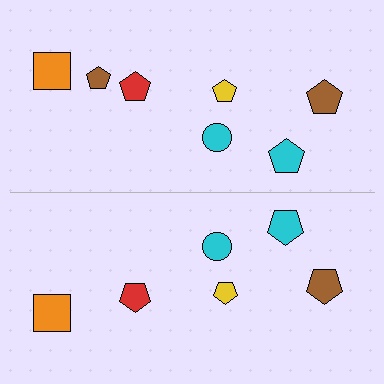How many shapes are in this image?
There are 13 shapes in this image.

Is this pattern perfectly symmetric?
No, the pattern is not perfectly symmetric. A brown pentagon is missing from the bottom side.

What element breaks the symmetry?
A brown pentagon is missing from the bottom side.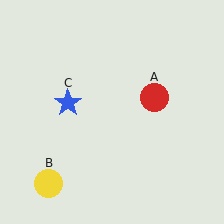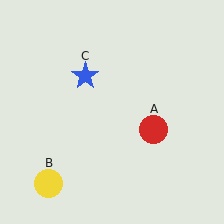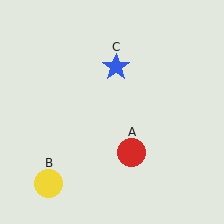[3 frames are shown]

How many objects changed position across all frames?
2 objects changed position: red circle (object A), blue star (object C).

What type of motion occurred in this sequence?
The red circle (object A), blue star (object C) rotated clockwise around the center of the scene.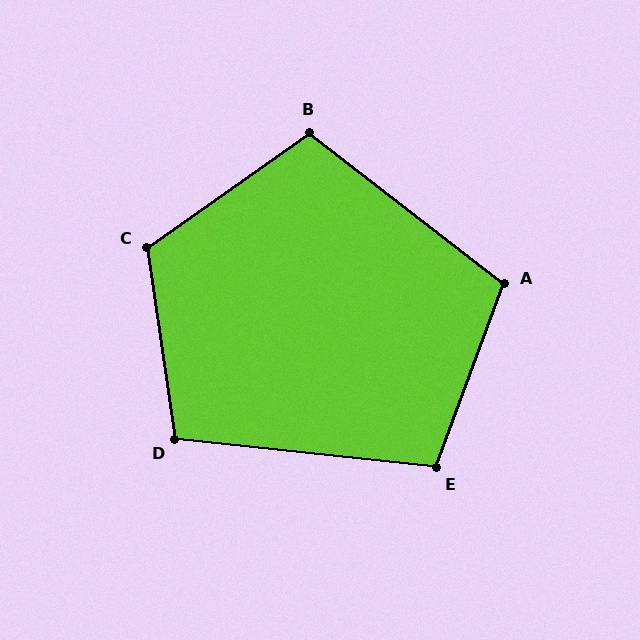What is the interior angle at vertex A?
Approximately 108 degrees (obtuse).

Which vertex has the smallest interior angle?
E, at approximately 104 degrees.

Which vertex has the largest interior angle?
C, at approximately 117 degrees.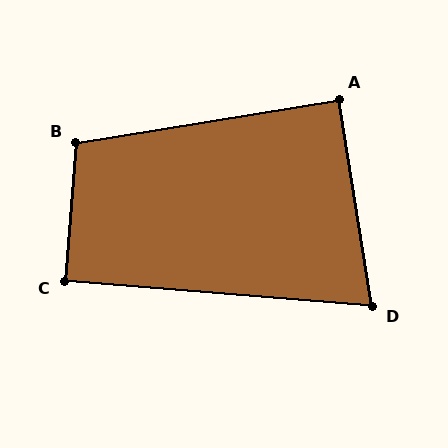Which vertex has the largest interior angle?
B, at approximately 104 degrees.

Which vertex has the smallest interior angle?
D, at approximately 76 degrees.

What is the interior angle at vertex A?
Approximately 90 degrees (approximately right).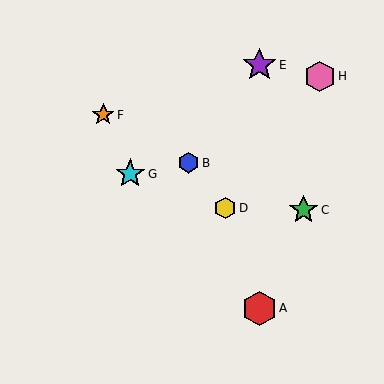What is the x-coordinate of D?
Object D is at x≈225.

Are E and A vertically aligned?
Yes, both are at x≈259.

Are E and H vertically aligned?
No, E is at x≈259 and H is at x≈320.